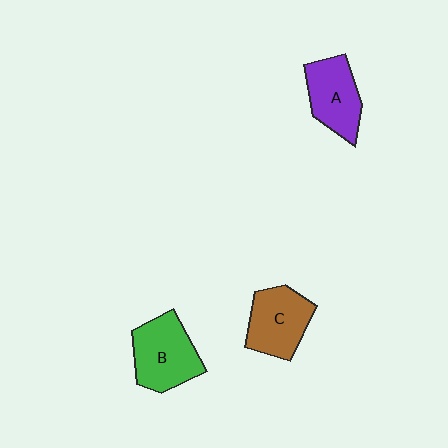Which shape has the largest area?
Shape B (green).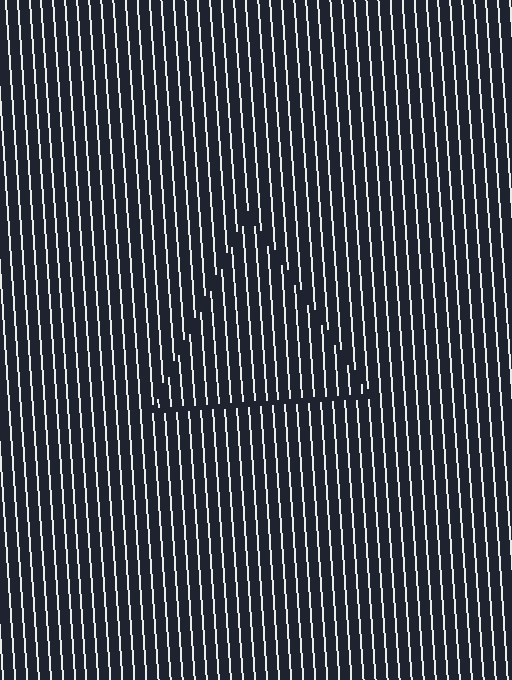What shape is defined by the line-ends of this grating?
An illusory triangle. The interior of the shape contains the same grating, shifted by half a period — the contour is defined by the phase discontinuity where line-ends from the inner and outer gratings abut.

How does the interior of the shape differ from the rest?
The interior of the shape contains the same grating, shifted by half a period — the contour is defined by the phase discontinuity where line-ends from the inner and outer gratings abut.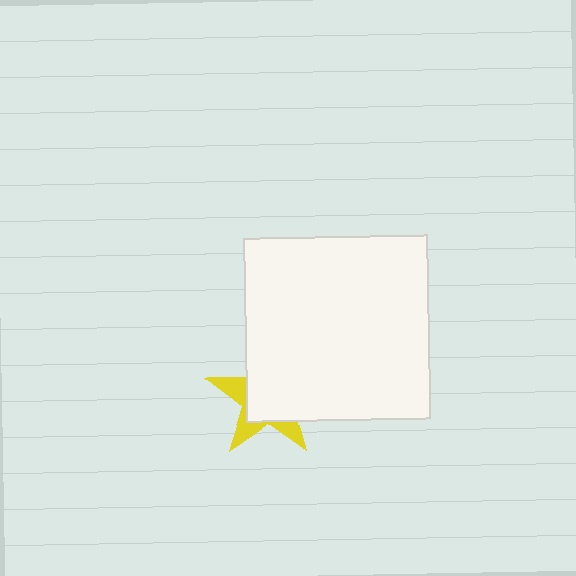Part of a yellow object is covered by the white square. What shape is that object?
It is a star.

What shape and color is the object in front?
The object in front is a white square.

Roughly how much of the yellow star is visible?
A small part of it is visible (roughly 34%).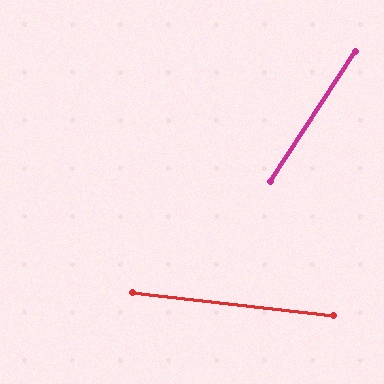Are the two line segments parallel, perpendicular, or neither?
Neither parallel nor perpendicular — they differ by about 63°.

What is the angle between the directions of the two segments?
Approximately 63 degrees.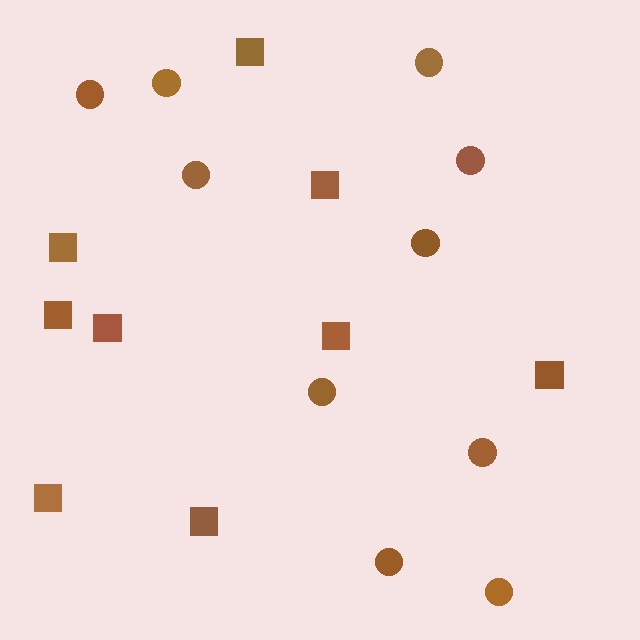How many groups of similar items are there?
There are 2 groups: one group of squares (9) and one group of circles (10).